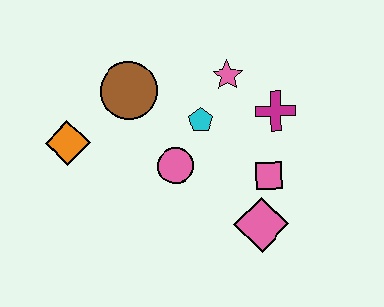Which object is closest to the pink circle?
The cyan pentagon is closest to the pink circle.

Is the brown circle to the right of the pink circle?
No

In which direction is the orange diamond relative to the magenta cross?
The orange diamond is to the left of the magenta cross.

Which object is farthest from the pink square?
The orange diamond is farthest from the pink square.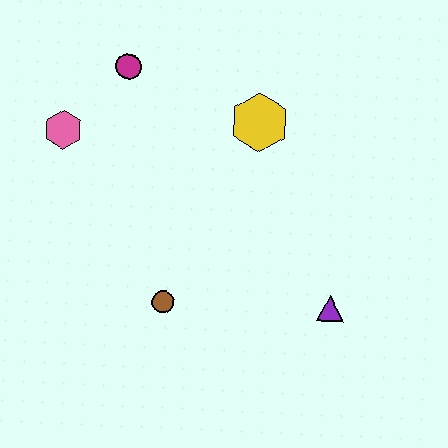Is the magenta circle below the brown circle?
No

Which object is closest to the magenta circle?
The pink hexagon is closest to the magenta circle.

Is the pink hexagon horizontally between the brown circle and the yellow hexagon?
No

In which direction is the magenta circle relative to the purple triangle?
The magenta circle is above the purple triangle.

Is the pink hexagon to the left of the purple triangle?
Yes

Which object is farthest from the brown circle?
The magenta circle is farthest from the brown circle.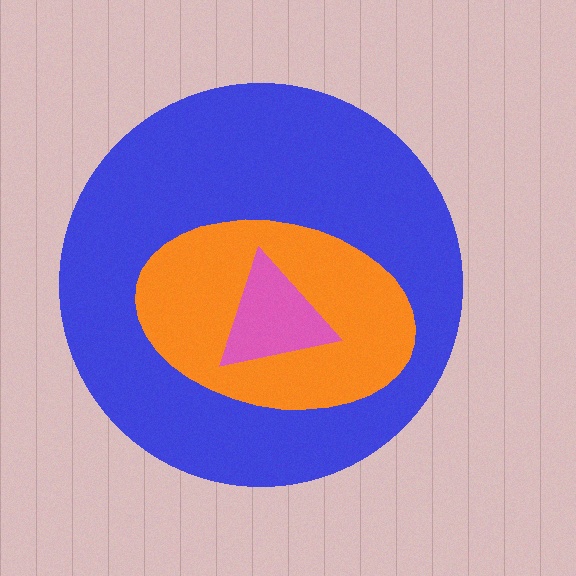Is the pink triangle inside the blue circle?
Yes.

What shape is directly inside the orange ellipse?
The pink triangle.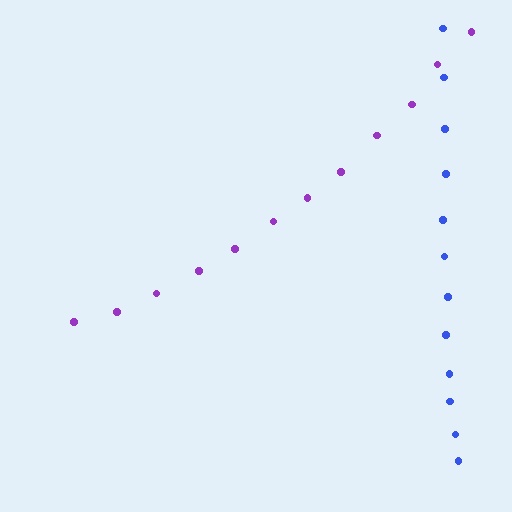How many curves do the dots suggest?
There are 2 distinct paths.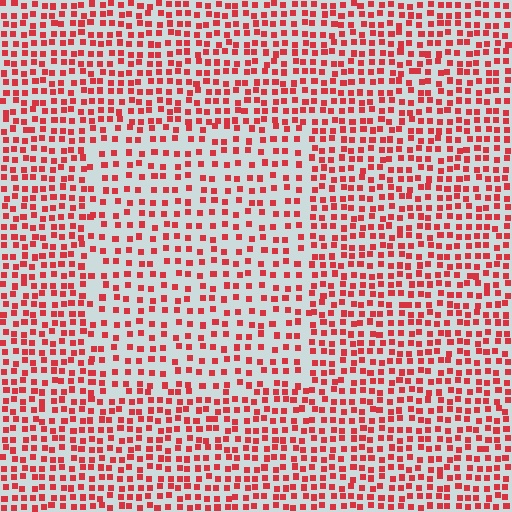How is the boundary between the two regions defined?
The boundary is defined by a change in element density (approximately 1.6x ratio). All elements are the same color, size, and shape.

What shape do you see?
I see a rectangle.